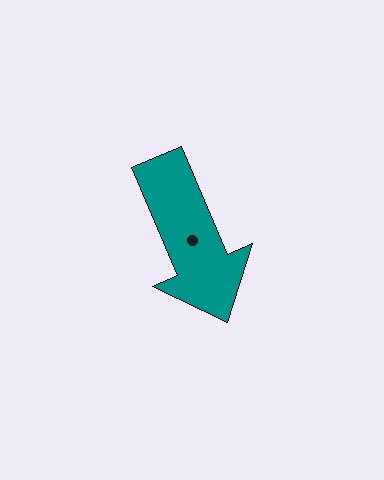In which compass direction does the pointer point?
Southeast.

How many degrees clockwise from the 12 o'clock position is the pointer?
Approximately 157 degrees.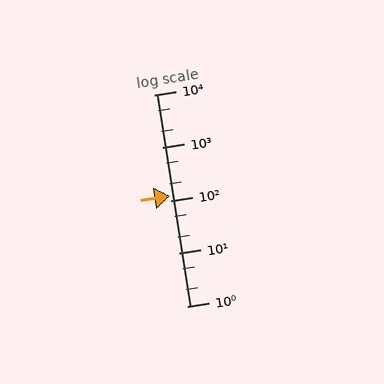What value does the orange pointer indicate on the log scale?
The pointer indicates approximately 120.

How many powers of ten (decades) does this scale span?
The scale spans 4 decades, from 1 to 10000.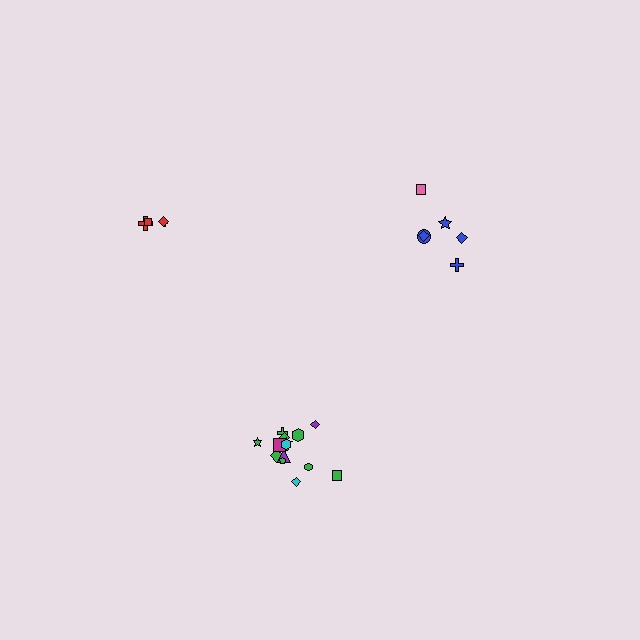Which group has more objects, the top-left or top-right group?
The top-right group.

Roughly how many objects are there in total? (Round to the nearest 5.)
Roughly 25 objects in total.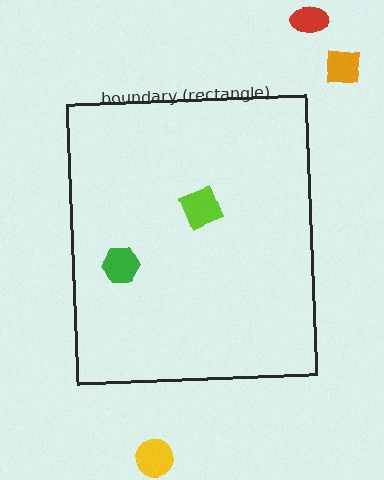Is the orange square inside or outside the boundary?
Outside.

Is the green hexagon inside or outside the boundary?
Inside.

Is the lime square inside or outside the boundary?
Inside.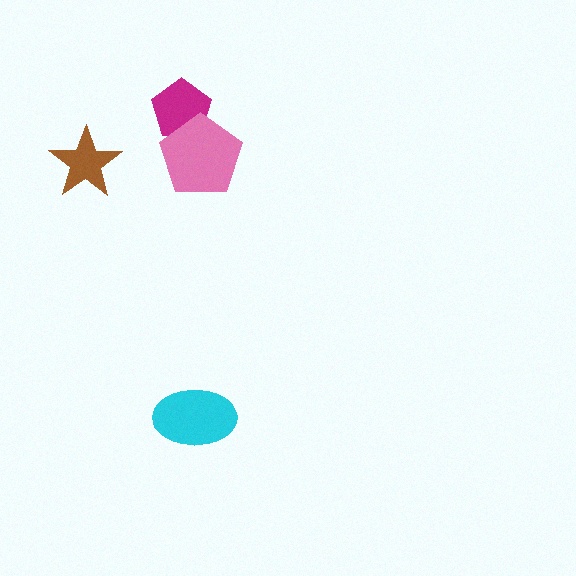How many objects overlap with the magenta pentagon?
1 object overlaps with the magenta pentagon.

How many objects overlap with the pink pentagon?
1 object overlaps with the pink pentagon.